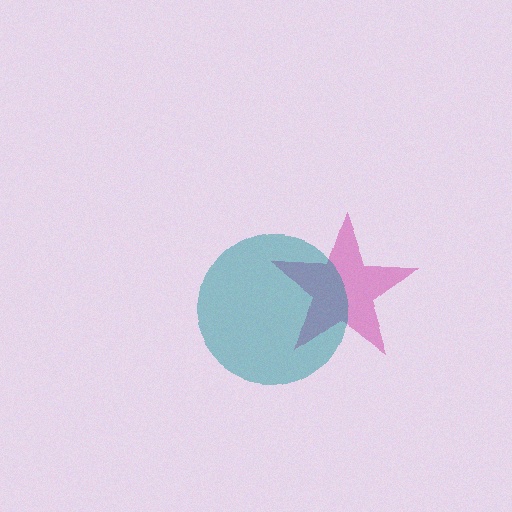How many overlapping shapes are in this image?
There are 2 overlapping shapes in the image.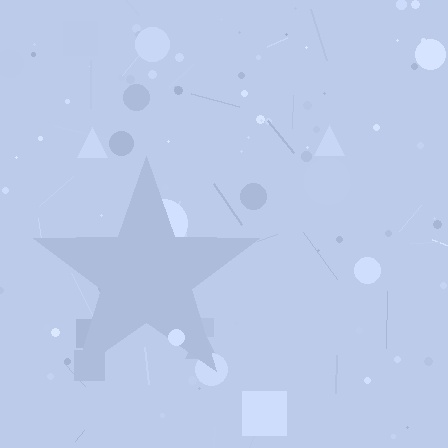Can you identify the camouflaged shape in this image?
The camouflaged shape is a star.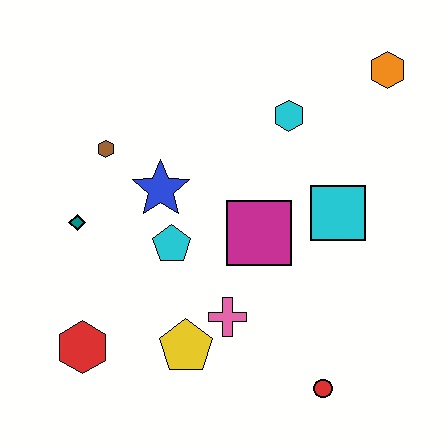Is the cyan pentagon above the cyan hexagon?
No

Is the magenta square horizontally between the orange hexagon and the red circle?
No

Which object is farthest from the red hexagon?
The orange hexagon is farthest from the red hexagon.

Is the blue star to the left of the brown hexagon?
No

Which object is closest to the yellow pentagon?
The pink cross is closest to the yellow pentagon.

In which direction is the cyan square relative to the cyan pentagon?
The cyan square is to the right of the cyan pentagon.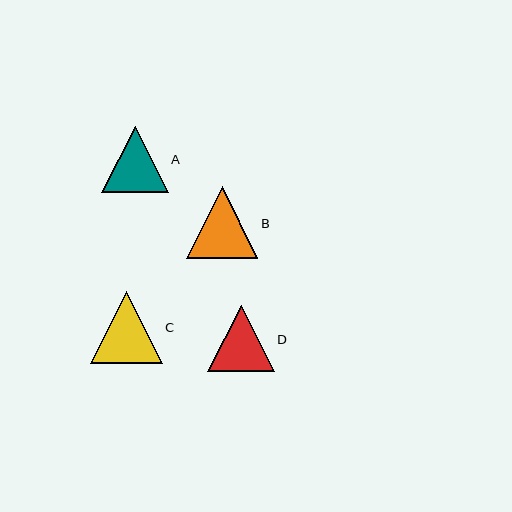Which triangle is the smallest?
Triangle D is the smallest with a size of approximately 66 pixels.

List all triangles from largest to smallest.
From largest to smallest: C, B, A, D.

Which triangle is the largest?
Triangle C is the largest with a size of approximately 72 pixels.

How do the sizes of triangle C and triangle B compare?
Triangle C and triangle B are approximately the same size.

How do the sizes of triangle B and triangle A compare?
Triangle B and triangle A are approximately the same size.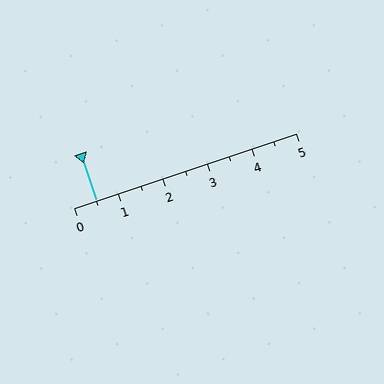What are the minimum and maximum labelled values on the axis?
The axis runs from 0 to 5.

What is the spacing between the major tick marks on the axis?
The major ticks are spaced 1 apart.